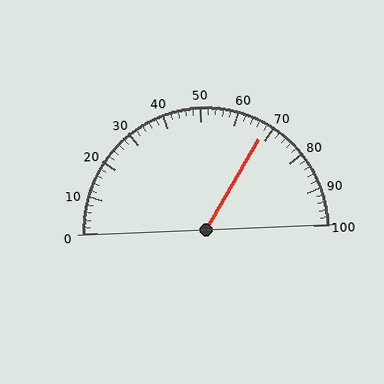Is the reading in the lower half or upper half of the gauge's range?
The reading is in the upper half of the range (0 to 100).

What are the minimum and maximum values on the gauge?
The gauge ranges from 0 to 100.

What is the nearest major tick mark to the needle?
The nearest major tick mark is 70.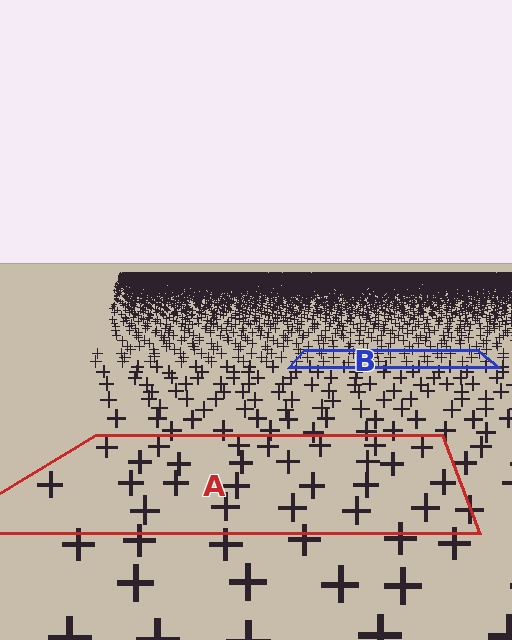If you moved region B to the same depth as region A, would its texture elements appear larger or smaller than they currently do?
They would appear larger. At a closer depth, the same texture elements are projected at a bigger on-screen size.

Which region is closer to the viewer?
Region A is closer. The texture elements there are larger and more spread out.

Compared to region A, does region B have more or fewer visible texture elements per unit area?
Region B has more texture elements per unit area — they are packed more densely because it is farther away.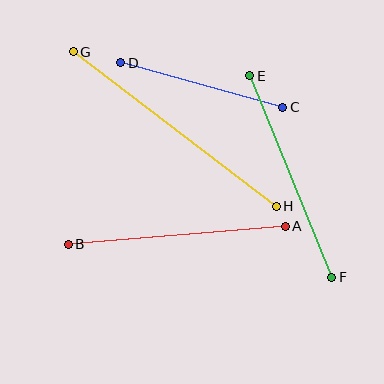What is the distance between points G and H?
The distance is approximately 255 pixels.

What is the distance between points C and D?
The distance is approximately 168 pixels.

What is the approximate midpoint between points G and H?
The midpoint is at approximately (175, 129) pixels.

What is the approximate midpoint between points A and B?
The midpoint is at approximately (177, 235) pixels.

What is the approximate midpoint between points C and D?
The midpoint is at approximately (202, 85) pixels.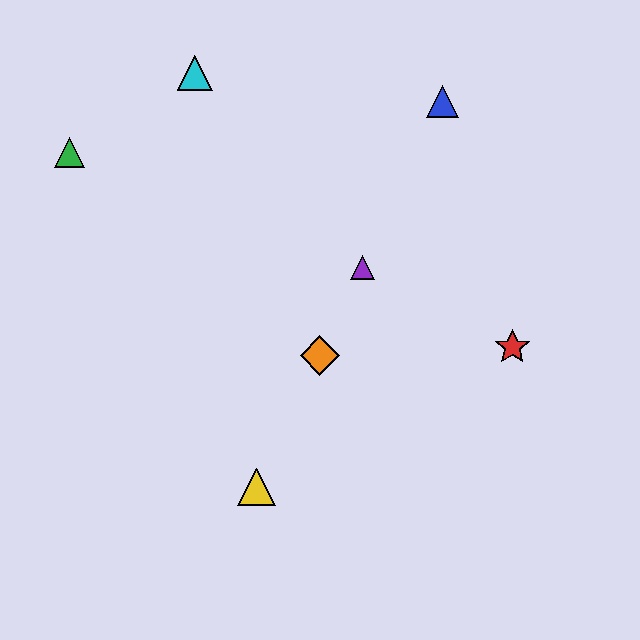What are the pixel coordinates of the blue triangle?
The blue triangle is at (443, 101).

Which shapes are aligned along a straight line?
The blue triangle, the yellow triangle, the purple triangle, the orange diamond are aligned along a straight line.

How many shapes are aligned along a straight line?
4 shapes (the blue triangle, the yellow triangle, the purple triangle, the orange diamond) are aligned along a straight line.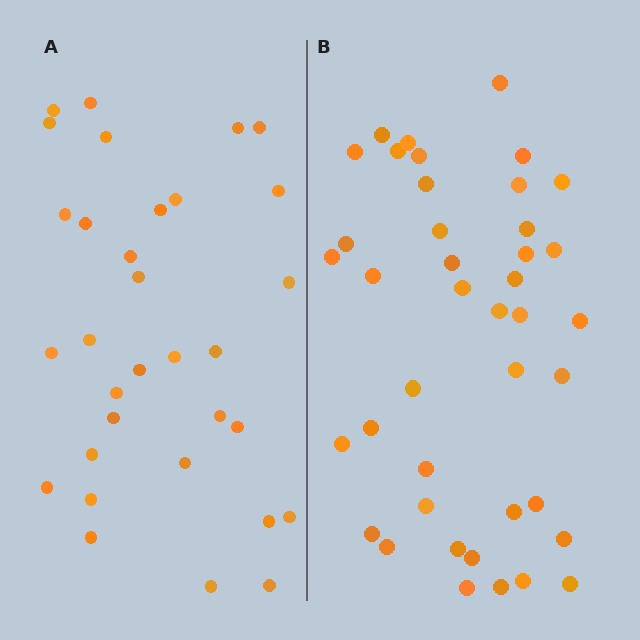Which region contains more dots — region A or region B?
Region B (the right region) has more dots.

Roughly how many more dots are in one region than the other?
Region B has roughly 8 or so more dots than region A.